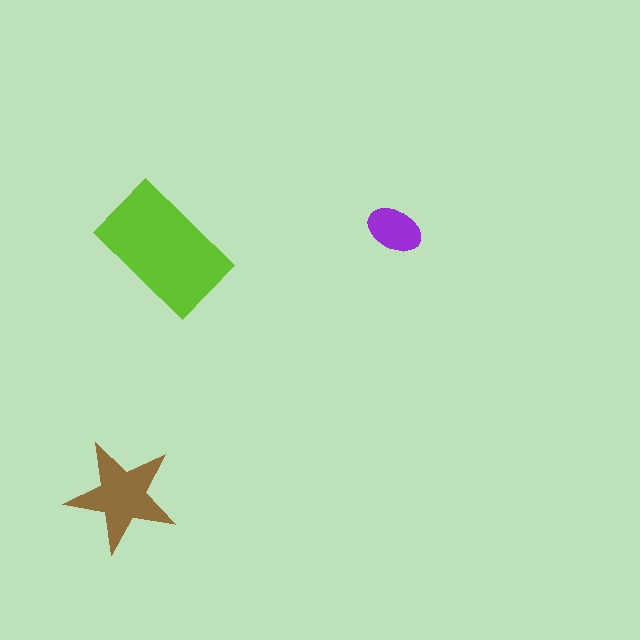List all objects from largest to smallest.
The lime rectangle, the brown star, the purple ellipse.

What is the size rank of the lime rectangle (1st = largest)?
1st.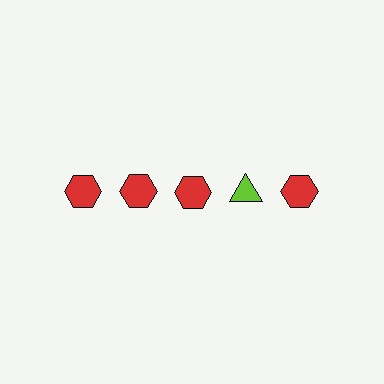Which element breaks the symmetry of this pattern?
The lime triangle in the top row, second from right column breaks the symmetry. All other shapes are red hexagons.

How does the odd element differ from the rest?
It differs in both color (lime instead of red) and shape (triangle instead of hexagon).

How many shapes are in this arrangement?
There are 5 shapes arranged in a grid pattern.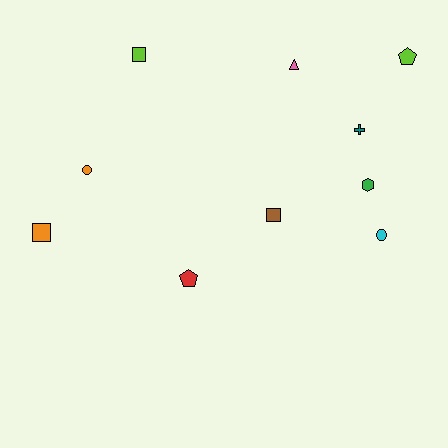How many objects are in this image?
There are 10 objects.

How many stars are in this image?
There are no stars.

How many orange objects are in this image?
There are 2 orange objects.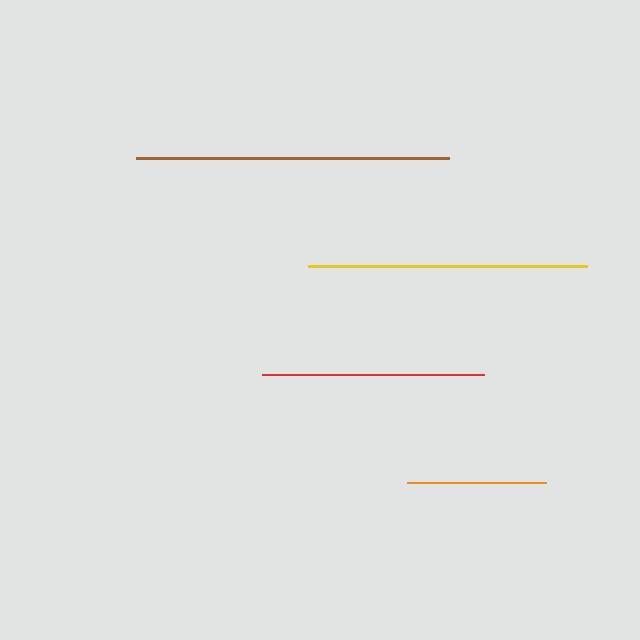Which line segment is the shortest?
The orange line is the shortest at approximately 140 pixels.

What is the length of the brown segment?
The brown segment is approximately 313 pixels long.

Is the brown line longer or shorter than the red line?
The brown line is longer than the red line.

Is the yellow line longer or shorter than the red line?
The yellow line is longer than the red line.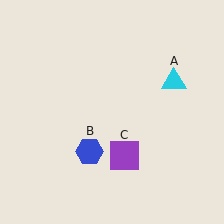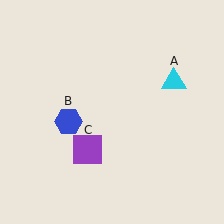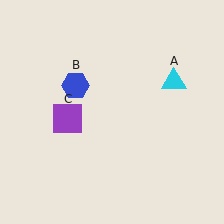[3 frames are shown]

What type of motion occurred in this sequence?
The blue hexagon (object B), purple square (object C) rotated clockwise around the center of the scene.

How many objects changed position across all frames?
2 objects changed position: blue hexagon (object B), purple square (object C).